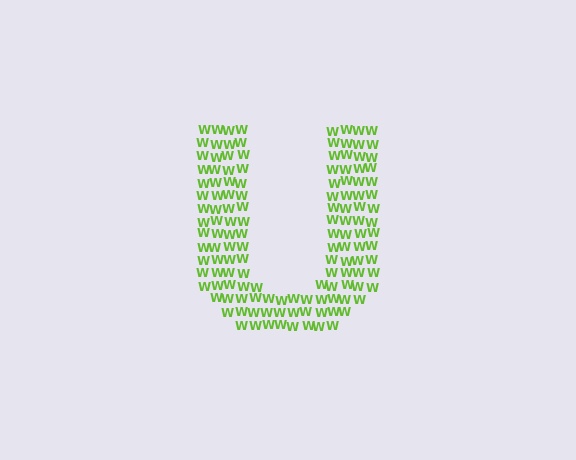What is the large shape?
The large shape is the letter U.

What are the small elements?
The small elements are letter W's.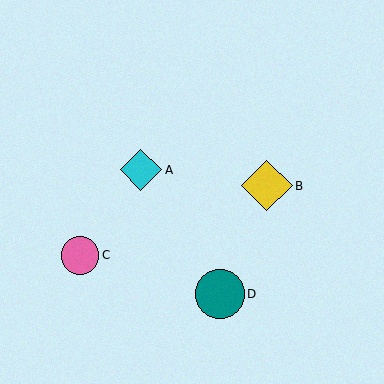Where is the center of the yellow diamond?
The center of the yellow diamond is at (267, 186).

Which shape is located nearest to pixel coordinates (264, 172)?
The yellow diamond (labeled B) at (267, 186) is nearest to that location.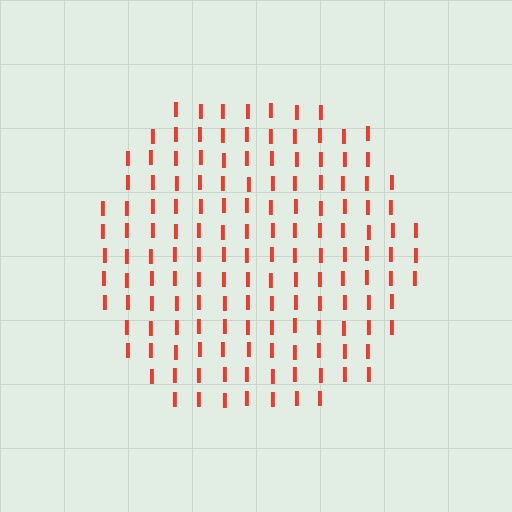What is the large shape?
The large shape is a circle.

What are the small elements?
The small elements are letter I's.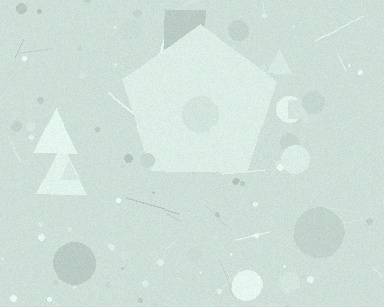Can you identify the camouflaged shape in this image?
The camouflaged shape is a pentagon.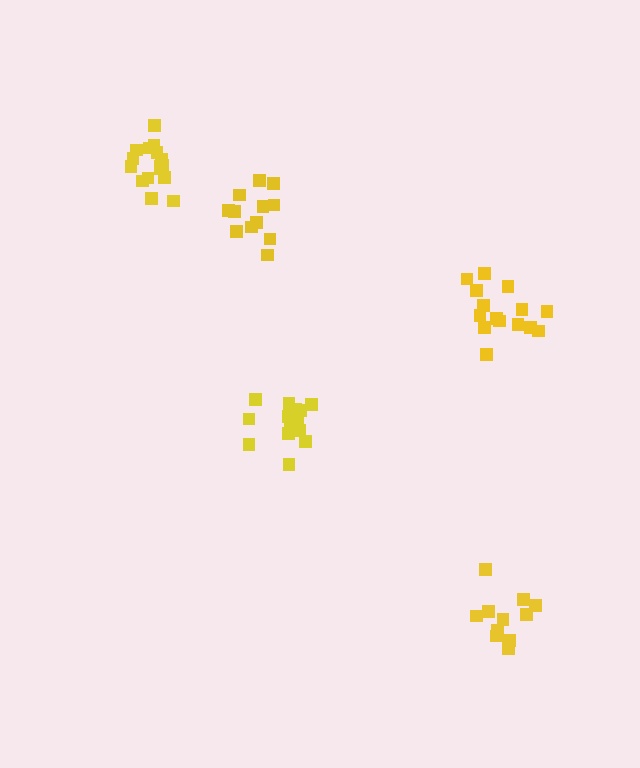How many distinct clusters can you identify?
There are 5 distinct clusters.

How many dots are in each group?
Group 1: 11 dots, Group 2: 15 dots, Group 3: 16 dots, Group 4: 15 dots, Group 5: 12 dots (69 total).